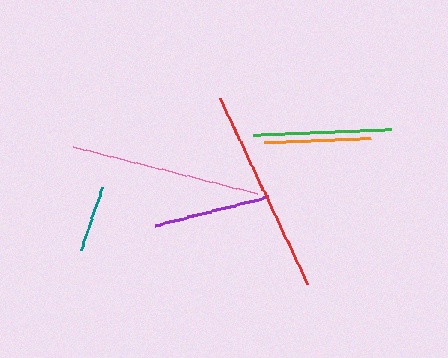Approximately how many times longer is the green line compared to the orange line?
The green line is approximately 1.3 times the length of the orange line.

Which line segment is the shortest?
The teal line is the shortest at approximately 66 pixels.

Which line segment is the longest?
The red line is the longest at approximately 205 pixels.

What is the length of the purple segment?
The purple segment is approximately 116 pixels long.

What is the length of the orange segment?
The orange segment is approximately 107 pixels long.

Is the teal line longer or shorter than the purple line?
The purple line is longer than the teal line.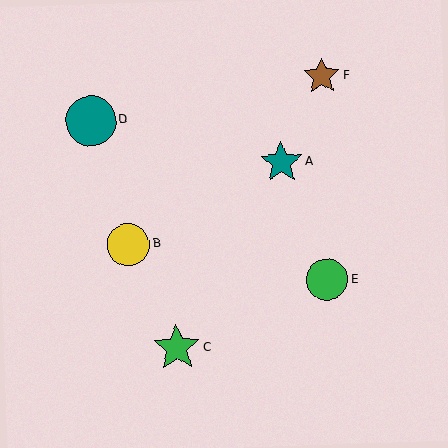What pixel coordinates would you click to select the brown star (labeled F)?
Click at (322, 76) to select the brown star F.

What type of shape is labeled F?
Shape F is a brown star.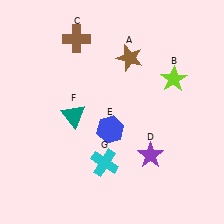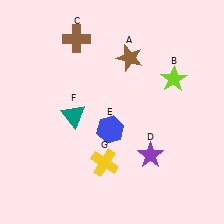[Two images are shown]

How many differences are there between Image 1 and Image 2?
There is 1 difference between the two images.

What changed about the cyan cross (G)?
In Image 1, G is cyan. In Image 2, it changed to yellow.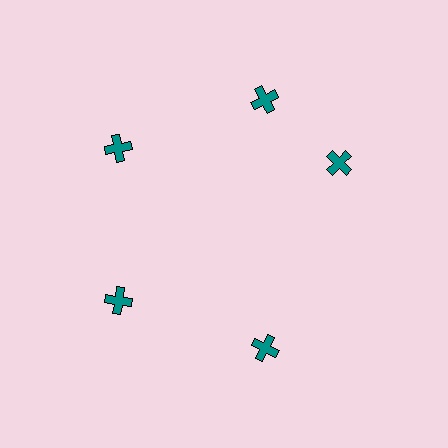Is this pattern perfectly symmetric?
No. The 5 teal crosses are arranged in a ring, but one element near the 3 o'clock position is rotated out of alignment along the ring, breaking the 5-fold rotational symmetry.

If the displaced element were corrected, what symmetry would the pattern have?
It would have 5-fold rotational symmetry — the pattern would map onto itself every 72 degrees.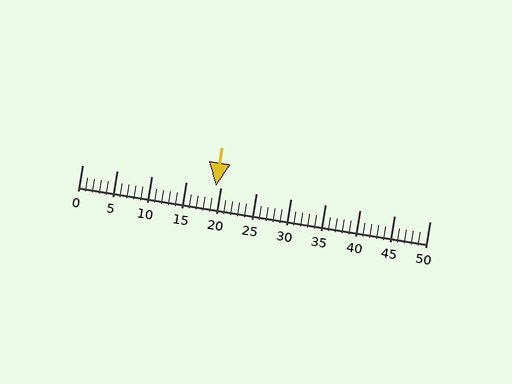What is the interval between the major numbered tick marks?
The major tick marks are spaced 5 units apart.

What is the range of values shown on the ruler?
The ruler shows values from 0 to 50.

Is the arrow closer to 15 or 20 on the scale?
The arrow is closer to 20.